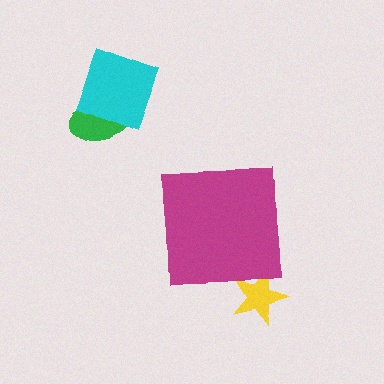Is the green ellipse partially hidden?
No, the green ellipse is fully visible.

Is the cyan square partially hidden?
No, the cyan square is fully visible.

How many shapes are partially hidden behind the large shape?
1 shape is partially hidden.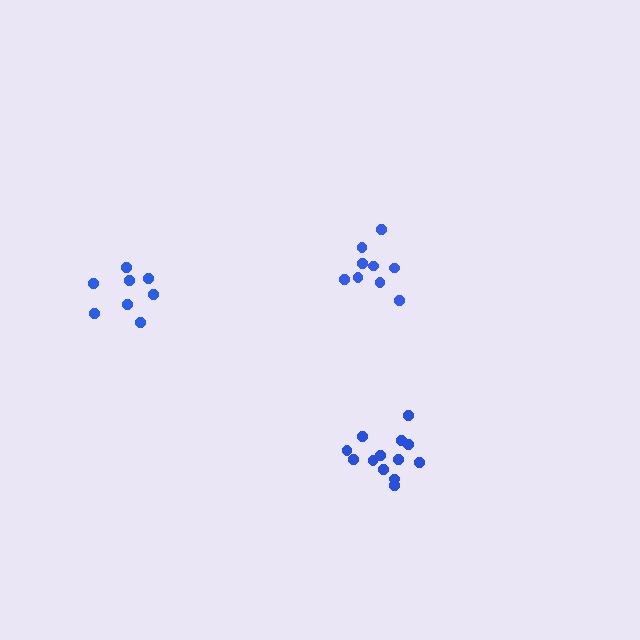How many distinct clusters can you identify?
There are 3 distinct clusters.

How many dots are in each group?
Group 1: 13 dots, Group 2: 8 dots, Group 3: 9 dots (30 total).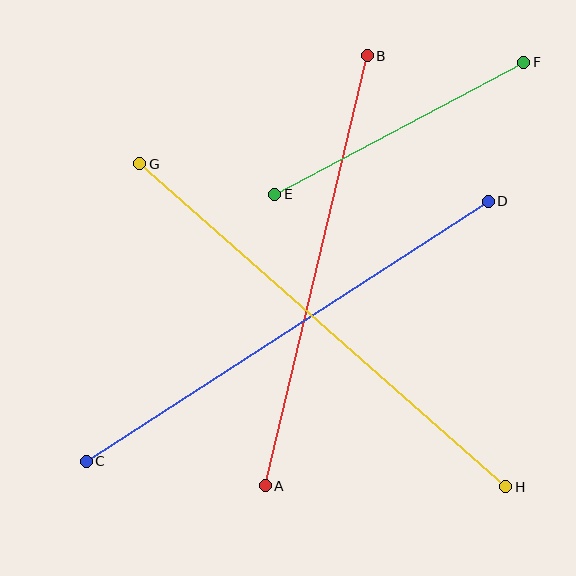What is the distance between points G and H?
The distance is approximately 488 pixels.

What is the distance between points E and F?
The distance is approximately 282 pixels.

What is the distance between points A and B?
The distance is approximately 442 pixels.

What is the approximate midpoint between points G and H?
The midpoint is at approximately (323, 325) pixels.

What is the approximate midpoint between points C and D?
The midpoint is at approximately (287, 331) pixels.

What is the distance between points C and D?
The distance is approximately 479 pixels.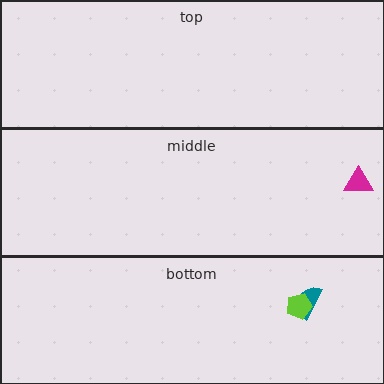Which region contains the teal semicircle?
The bottom region.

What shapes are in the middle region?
The magenta triangle.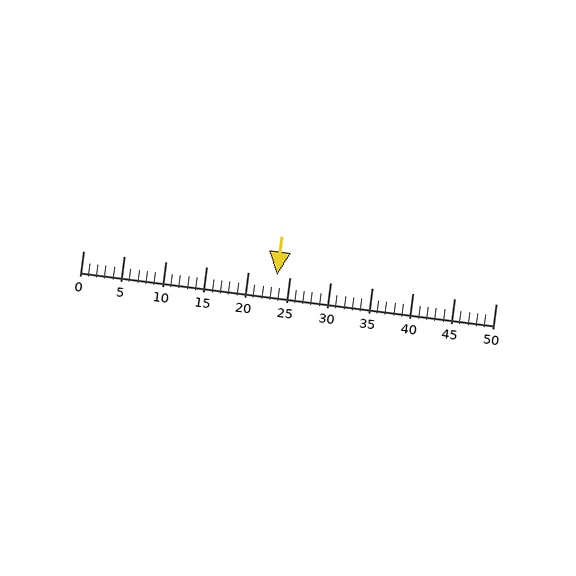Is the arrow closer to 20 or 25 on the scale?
The arrow is closer to 25.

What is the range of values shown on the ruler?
The ruler shows values from 0 to 50.